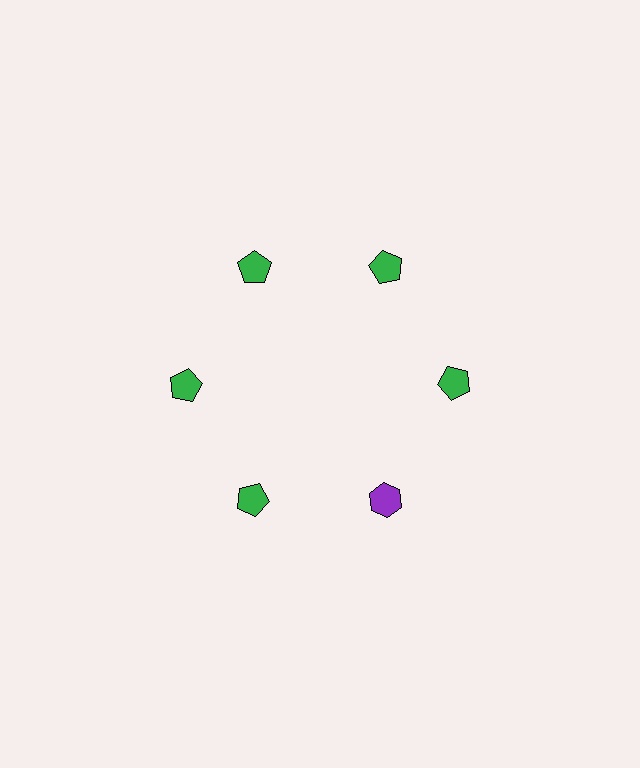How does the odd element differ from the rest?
It differs in both color (purple instead of green) and shape (hexagon instead of pentagon).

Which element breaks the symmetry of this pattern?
The purple hexagon at roughly the 5 o'clock position breaks the symmetry. All other shapes are green pentagons.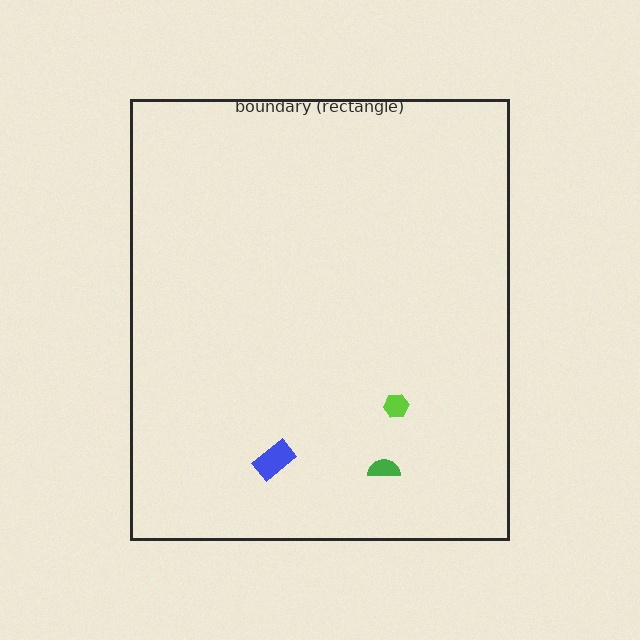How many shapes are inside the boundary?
3 inside, 0 outside.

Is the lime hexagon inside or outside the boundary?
Inside.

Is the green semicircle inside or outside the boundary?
Inside.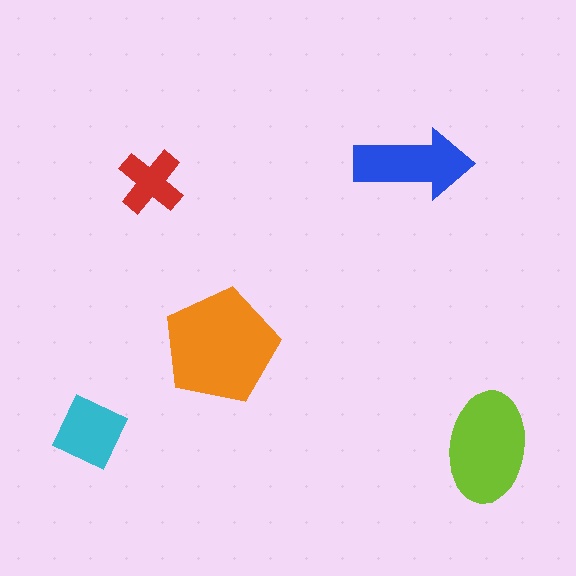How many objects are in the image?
There are 5 objects in the image.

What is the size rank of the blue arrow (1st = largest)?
3rd.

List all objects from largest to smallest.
The orange pentagon, the lime ellipse, the blue arrow, the cyan diamond, the red cross.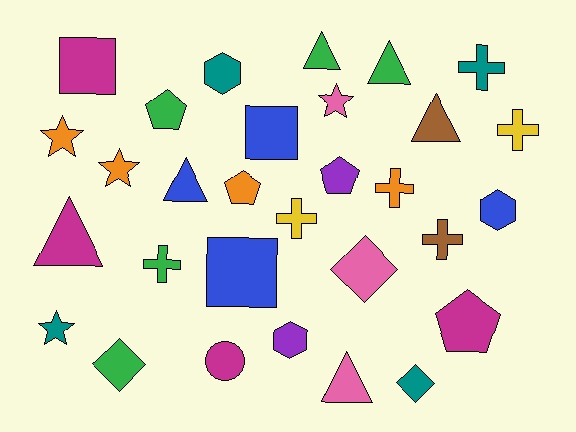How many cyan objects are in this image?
There are no cyan objects.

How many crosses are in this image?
There are 6 crosses.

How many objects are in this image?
There are 30 objects.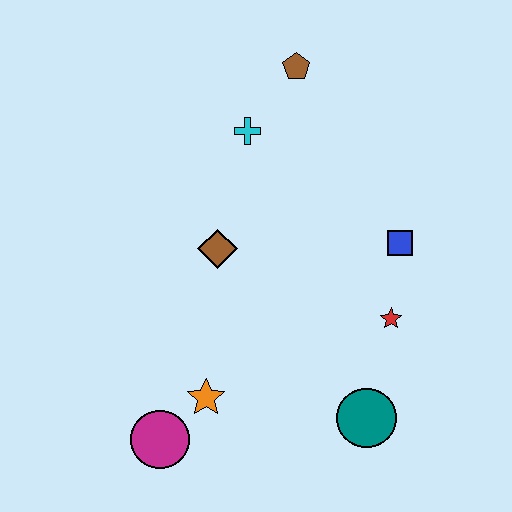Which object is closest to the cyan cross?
The brown pentagon is closest to the cyan cross.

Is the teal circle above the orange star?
No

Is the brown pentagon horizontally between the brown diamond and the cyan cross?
No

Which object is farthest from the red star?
The brown pentagon is farthest from the red star.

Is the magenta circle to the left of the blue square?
Yes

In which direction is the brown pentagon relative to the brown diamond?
The brown pentagon is above the brown diamond.